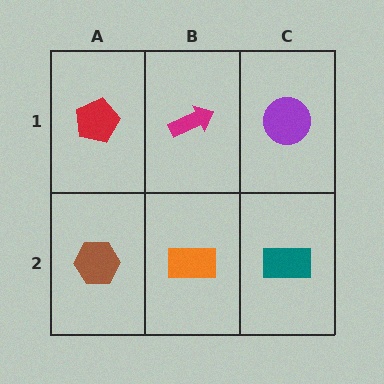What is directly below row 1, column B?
An orange rectangle.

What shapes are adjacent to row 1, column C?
A teal rectangle (row 2, column C), a magenta arrow (row 1, column B).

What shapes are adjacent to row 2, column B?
A magenta arrow (row 1, column B), a brown hexagon (row 2, column A), a teal rectangle (row 2, column C).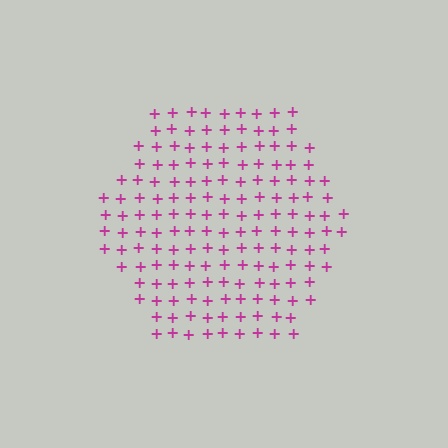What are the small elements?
The small elements are plus signs.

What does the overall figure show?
The overall figure shows a hexagon.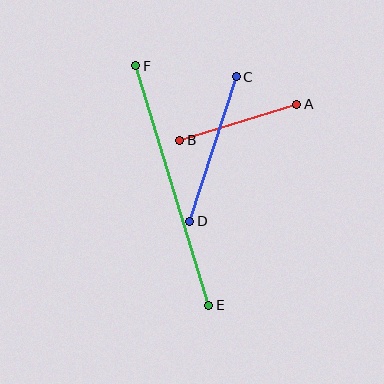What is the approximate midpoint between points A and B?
The midpoint is at approximately (238, 122) pixels.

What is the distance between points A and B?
The distance is approximately 122 pixels.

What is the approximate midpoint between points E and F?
The midpoint is at approximately (172, 185) pixels.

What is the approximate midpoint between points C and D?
The midpoint is at approximately (213, 149) pixels.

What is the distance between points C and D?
The distance is approximately 152 pixels.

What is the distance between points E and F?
The distance is approximately 251 pixels.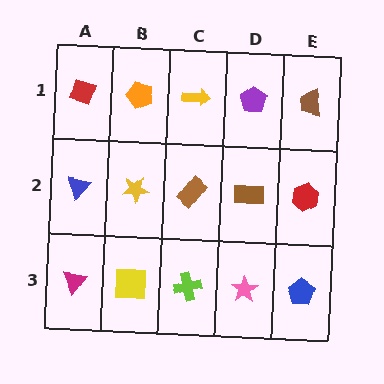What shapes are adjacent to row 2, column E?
A brown trapezoid (row 1, column E), a blue pentagon (row 3, column E), a brown rectangle (row 2, column D).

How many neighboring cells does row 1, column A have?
2.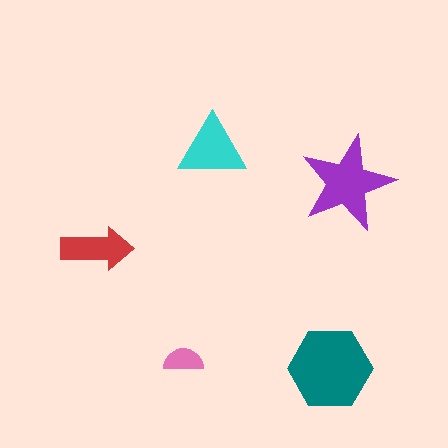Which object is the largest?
The teal hexagon.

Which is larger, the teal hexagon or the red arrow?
The teal hexagon.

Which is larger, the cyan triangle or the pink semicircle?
The cyan triangle.